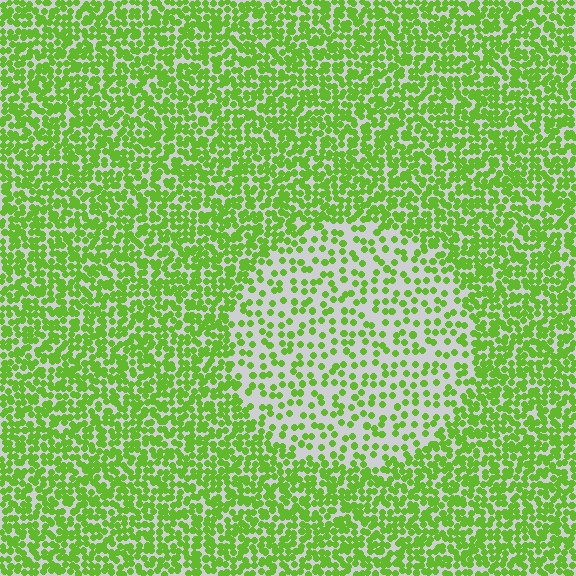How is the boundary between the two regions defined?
The boundary is defined by a change in element density (approximately 2.3x ratio). All elements are the same color, size, and shape.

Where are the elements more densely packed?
The elements are more densely packed outside the circle boundary.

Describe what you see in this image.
The image contains small lime elements arranged at two different densities. A circle-shaped region is visible where the elements are less densely packed than the surrounding area.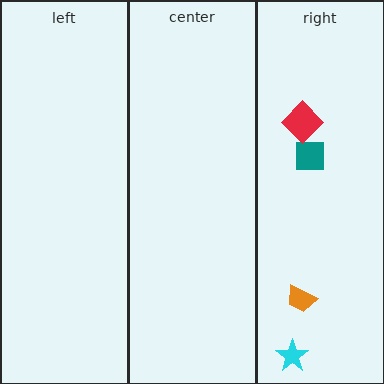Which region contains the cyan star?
The right region.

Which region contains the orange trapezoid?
The right region.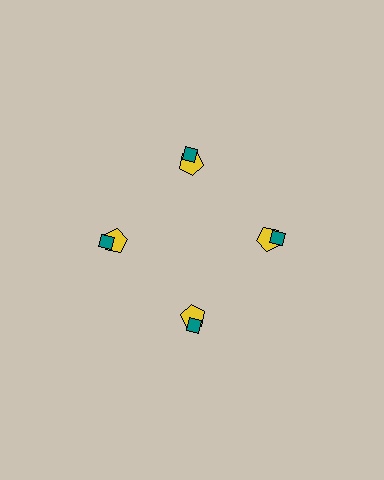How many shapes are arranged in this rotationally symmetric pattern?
There are 8 shapes, arranged in 4 groups of 2.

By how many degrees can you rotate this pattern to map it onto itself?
The pattern maps onto itself every 90 degrees of rotation.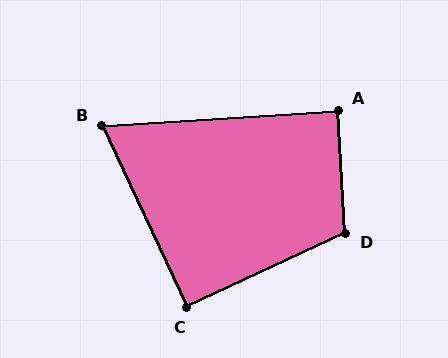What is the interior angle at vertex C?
Approximately 90 degrees (approximately right).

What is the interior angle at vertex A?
Approximately 90 degrees (approximately right).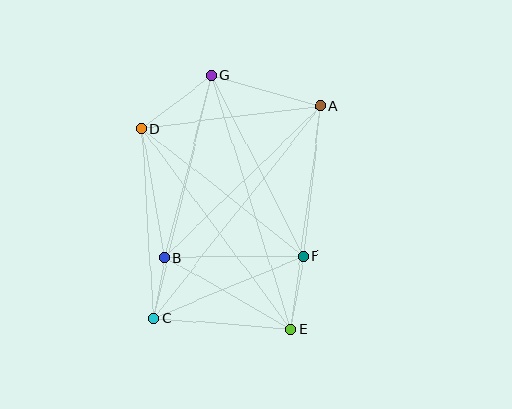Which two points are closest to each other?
Points B and C are closest to each other.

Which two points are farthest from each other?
Points A and C are farthest from each other.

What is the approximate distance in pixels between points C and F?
The distance between C and F is approximately 162 pixels.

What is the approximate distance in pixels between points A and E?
The distance between A and E is approximately 224 pixels.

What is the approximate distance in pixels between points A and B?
The distance between A and B is approximately 217 pixels.